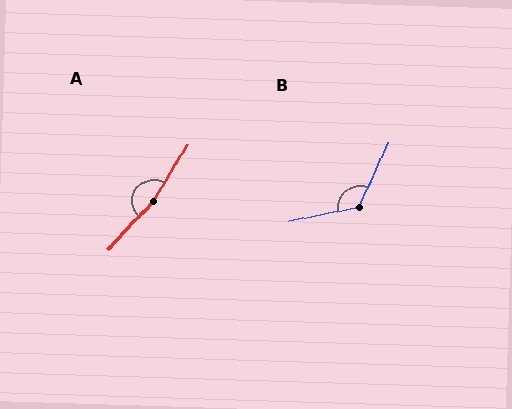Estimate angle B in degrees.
Approximately 126 degrees.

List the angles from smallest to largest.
B (126°), A (167°).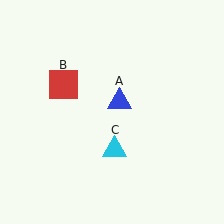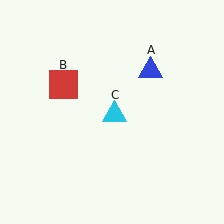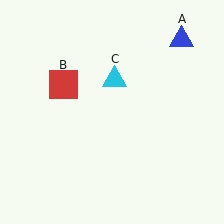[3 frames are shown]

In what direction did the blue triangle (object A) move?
The blue triangle (object A) moved up and to the right.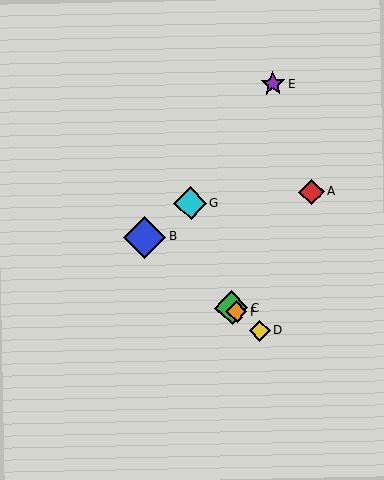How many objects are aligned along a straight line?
4 objects (B, C, D, F) are aligned along a straight line.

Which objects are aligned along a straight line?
Objects B, C, D, F are aligned along a straight line.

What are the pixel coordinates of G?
Object G is at (190, 203).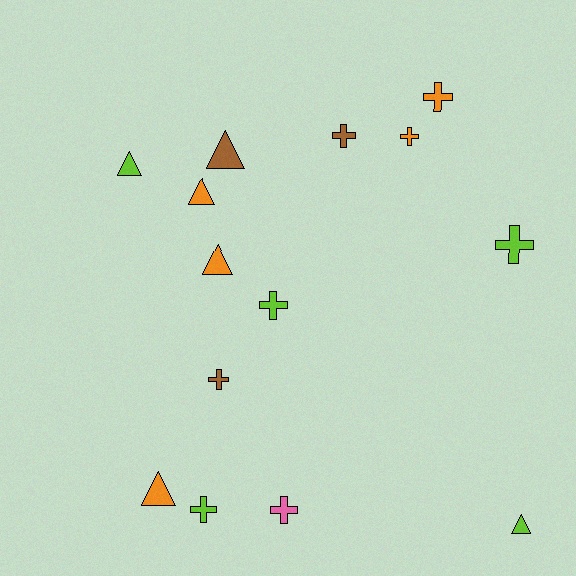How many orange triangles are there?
There are 3 orange triangles.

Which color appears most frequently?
Orange, with 5 objects.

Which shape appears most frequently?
Cross, with 8 objects.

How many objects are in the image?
There are 14 objects.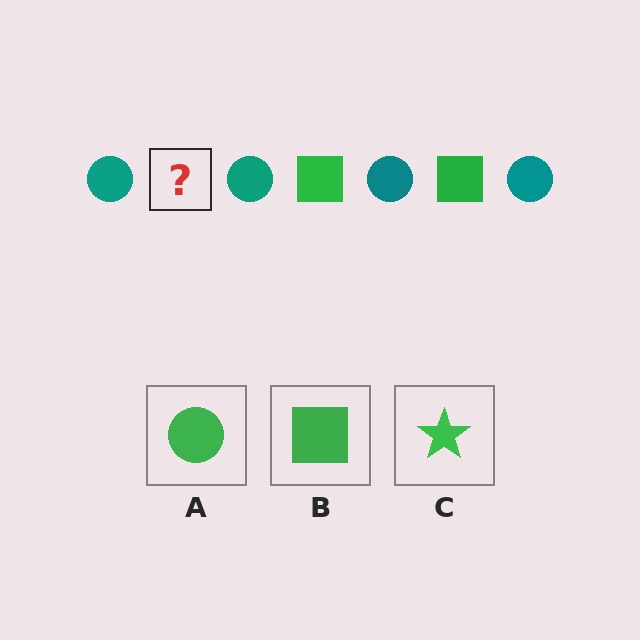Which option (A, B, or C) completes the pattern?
B.